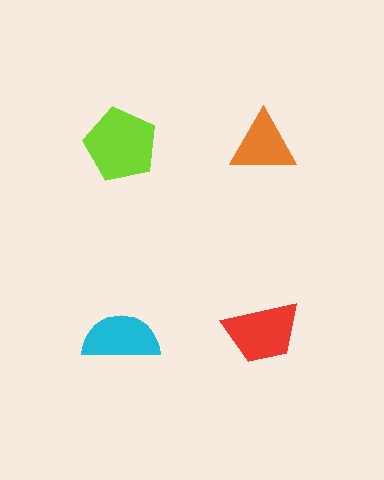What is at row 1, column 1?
A lime pentagon.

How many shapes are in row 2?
2 shapes.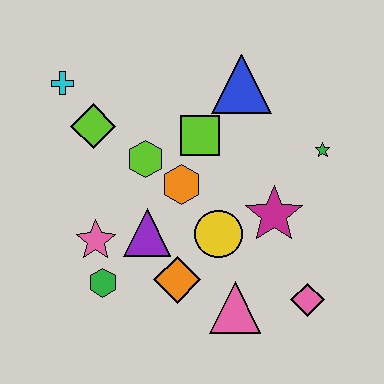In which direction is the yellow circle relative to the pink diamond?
The yellow circle is to the left of the pink diamond.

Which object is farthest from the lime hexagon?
The pink diamond is farthest from the lime hexagon.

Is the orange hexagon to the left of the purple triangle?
No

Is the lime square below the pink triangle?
No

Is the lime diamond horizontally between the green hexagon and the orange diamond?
No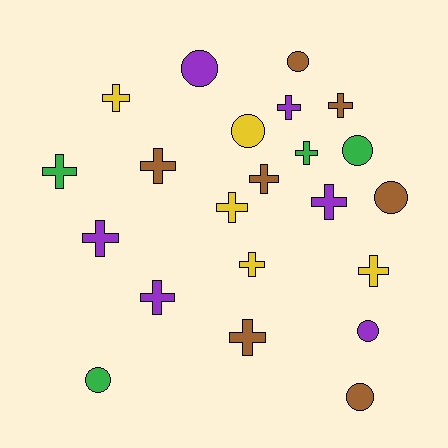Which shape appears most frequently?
Cross, with 14 objects.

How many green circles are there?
There are 2 green circles.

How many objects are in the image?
There are 22 objects.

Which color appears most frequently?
Brown, with 7 objects.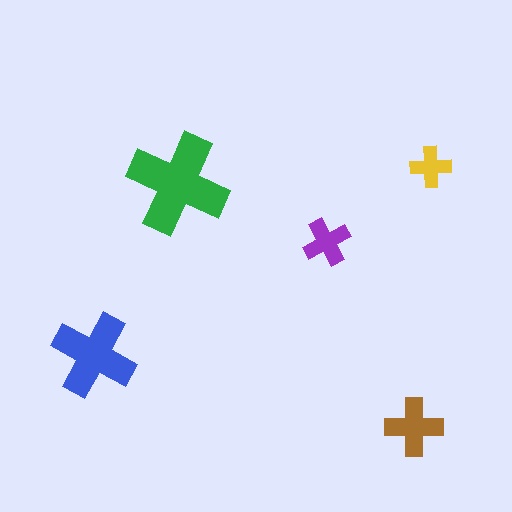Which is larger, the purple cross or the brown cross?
The brown one.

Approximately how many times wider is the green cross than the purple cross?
About 2 times wider.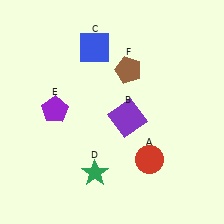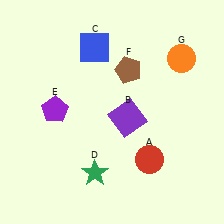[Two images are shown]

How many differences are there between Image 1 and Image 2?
There is 1 difference between the two images.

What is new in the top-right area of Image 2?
An orange circle (G) was added in the top-right area of Image 2.